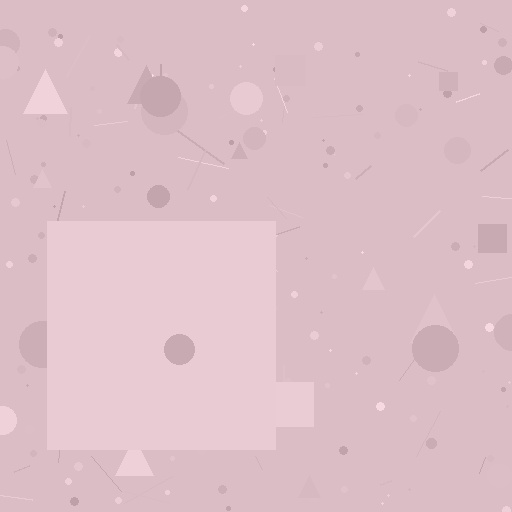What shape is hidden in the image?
A square is hidden in the image.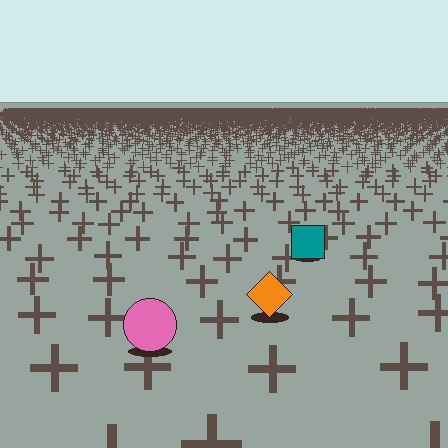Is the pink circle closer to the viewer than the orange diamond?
Yes. The pink circle is closer — you can tell from the texture gradient: the ground texture is coarser near it.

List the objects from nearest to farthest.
From nearest to farthest: the pink circle, the orange diamond, the teal square.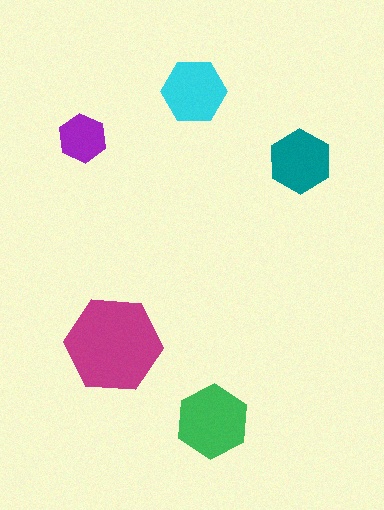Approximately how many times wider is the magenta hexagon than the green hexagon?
About 1.5 times wider.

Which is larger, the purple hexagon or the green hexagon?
The green one.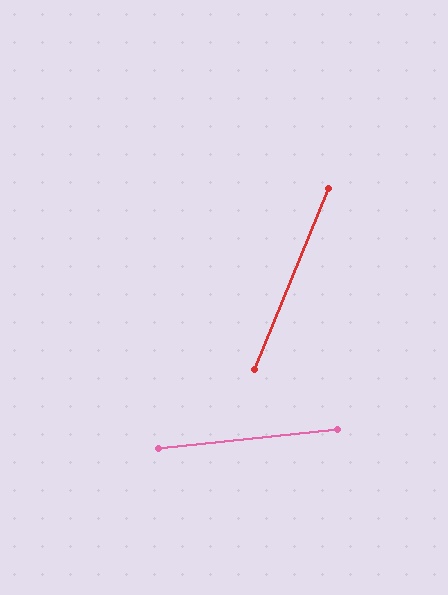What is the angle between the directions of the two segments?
Approximately 62 degrees.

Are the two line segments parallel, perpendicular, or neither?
Neither parallel nor perpendicular — they differ by about 62°.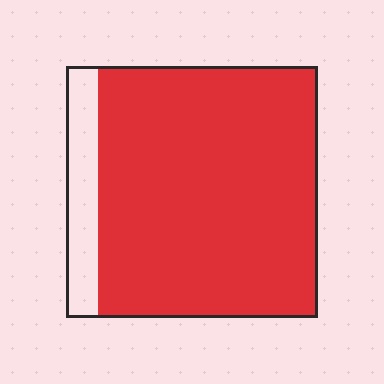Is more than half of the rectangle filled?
Yes.